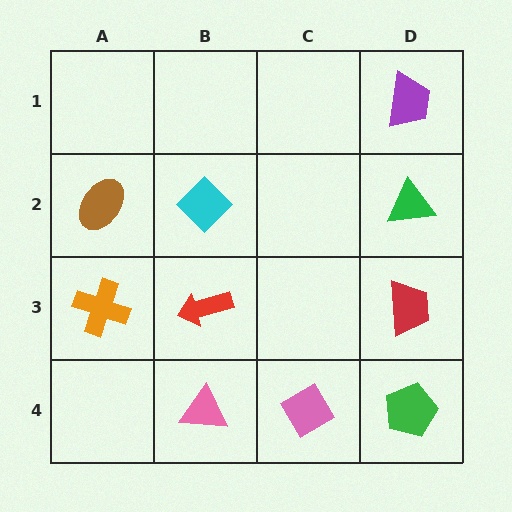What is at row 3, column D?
A red trapezoid.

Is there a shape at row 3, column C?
No, that cell is empty.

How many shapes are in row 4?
3 shapes.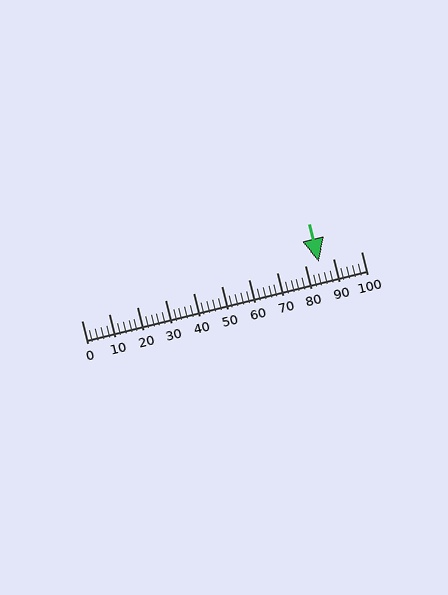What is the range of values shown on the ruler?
The ruler shows values from 0 to 100.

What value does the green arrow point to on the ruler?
The green arrow points to approximately 85.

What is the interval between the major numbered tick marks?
The major tick marks are spaced 10 units apart.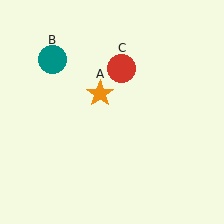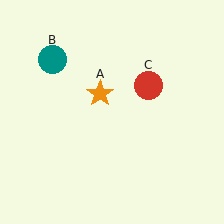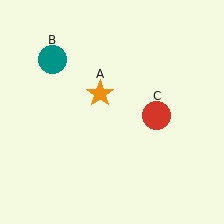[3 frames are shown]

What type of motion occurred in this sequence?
The red circle (object C) rotated clockwise around the center of the scene.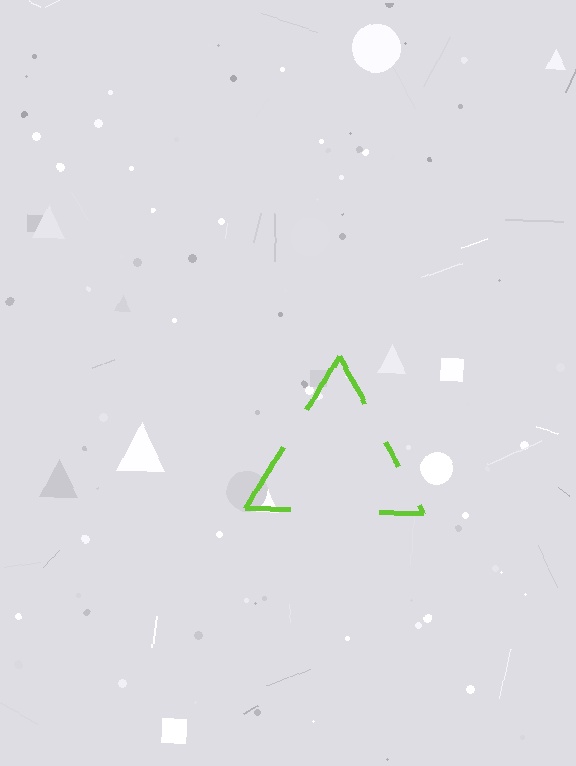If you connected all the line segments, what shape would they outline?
They would outline a triangle.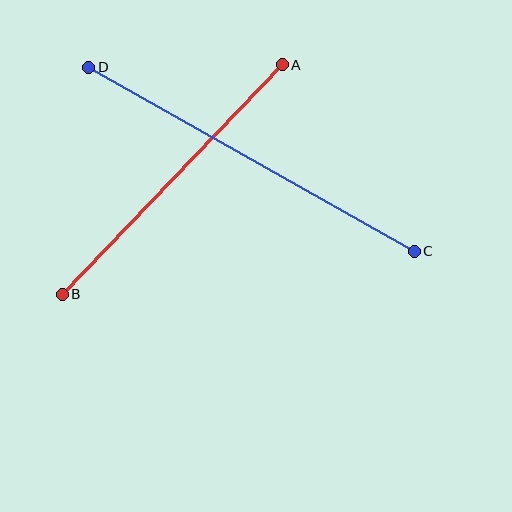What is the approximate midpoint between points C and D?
The midpoint is at approximately (252, 159) pixels.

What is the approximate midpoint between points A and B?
The midpoint is at approximately (172, 179) pixels.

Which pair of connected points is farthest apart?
Points C and D are farthest apart.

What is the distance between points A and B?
The distance is approximately 318 pixels.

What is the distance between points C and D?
The distance is approximately 374 pixels.